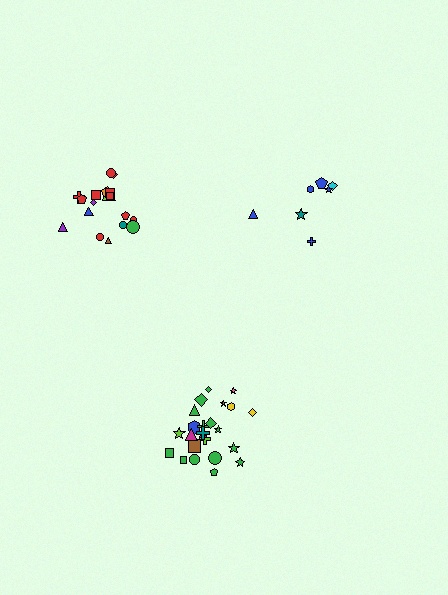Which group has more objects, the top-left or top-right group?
The top-left group.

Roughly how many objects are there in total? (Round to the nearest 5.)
Roughly 50 objects in total.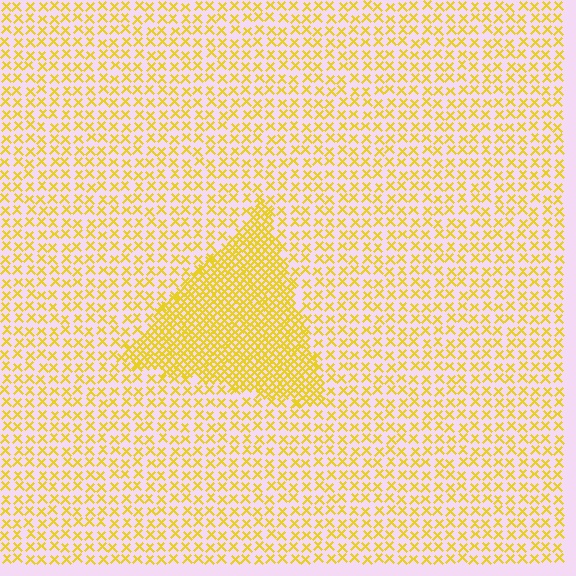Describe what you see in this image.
The image contains small yellow elements arranged at two different densities. A triangle-shaped region is visible where the elements are more densely packed than the surrounding area.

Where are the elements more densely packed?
The elements are more densely packed inside the triangle boundary.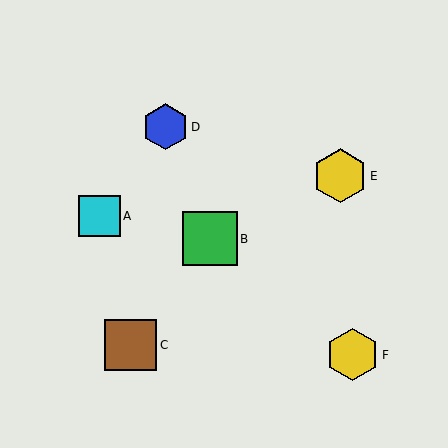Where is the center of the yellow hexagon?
The center of the yellow hexagon is at (340, 176).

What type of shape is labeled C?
Shape C is a brown square.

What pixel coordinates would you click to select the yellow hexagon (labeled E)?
Click at (340, 176) to select the yellow hexagon E.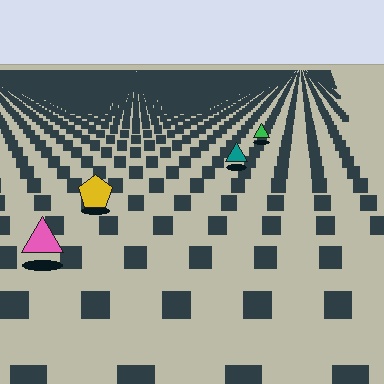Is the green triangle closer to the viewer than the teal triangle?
No. The teal triangle is closer — you can tell from the texture gradient: the ground texture is coarser near it.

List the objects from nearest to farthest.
From nearest to farthest: the pink triangle, the yellow pentagon, the teal triangle, the green triangle.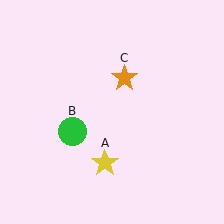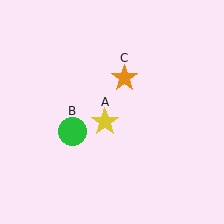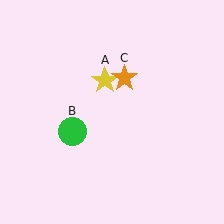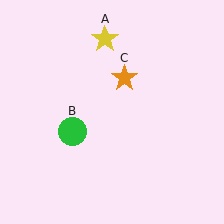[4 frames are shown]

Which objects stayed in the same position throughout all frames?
Green circle (object B) and orange star (object C) remained stationary.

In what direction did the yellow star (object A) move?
The yellow star (object A) moved up.